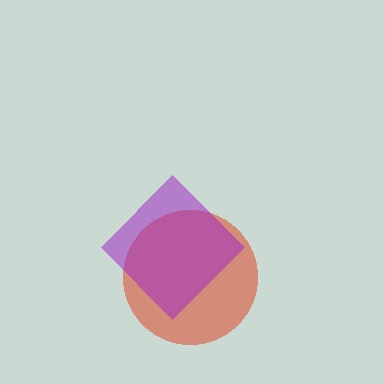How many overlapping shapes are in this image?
There are 2 overlapping shapes in the image.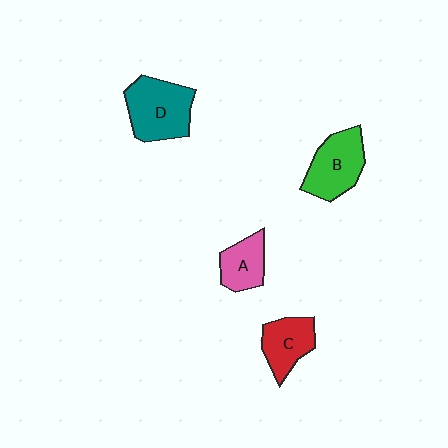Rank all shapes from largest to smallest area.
From largest to smallest: D (teal), B (green), C (red), A (pink).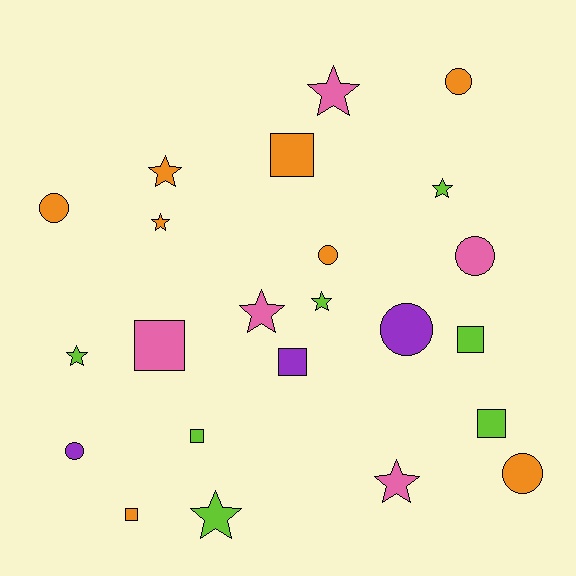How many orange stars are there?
There are 2 orange stars.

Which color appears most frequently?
Orange, with 8 objects.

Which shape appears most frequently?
Star, with 9 objects.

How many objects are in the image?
There are 23 objects.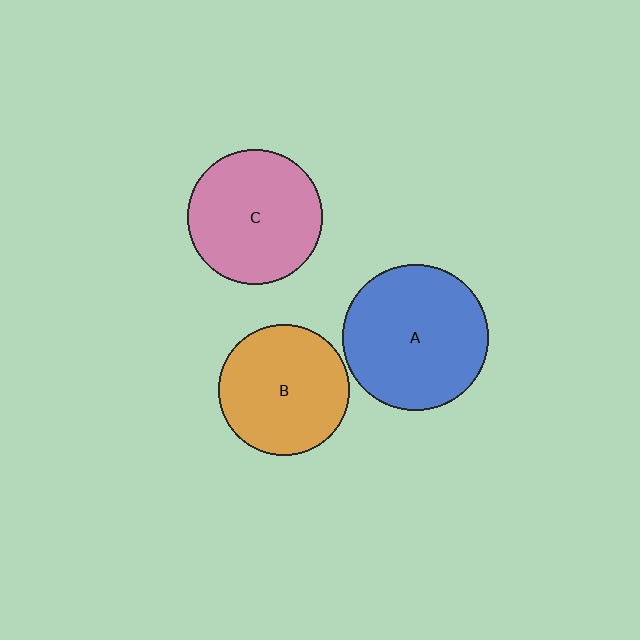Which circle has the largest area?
Circle A (blue).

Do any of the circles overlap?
No, none of the circles overlap.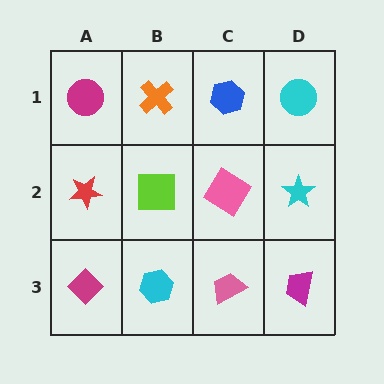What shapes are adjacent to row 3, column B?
A lime square (row 2, column B), a magenta diamond (row 3, column A), a pink trapezoid (row 3, column C).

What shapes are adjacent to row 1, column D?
A cyan star (row 2, column D), a blue hexagon (row 1, column C).